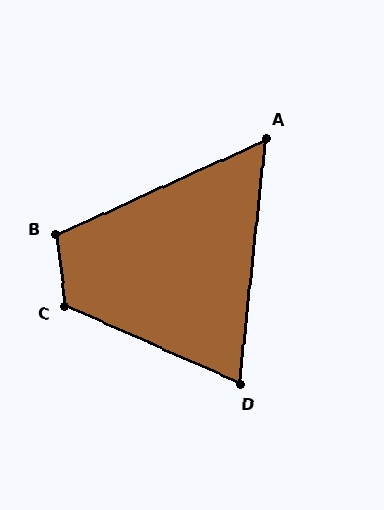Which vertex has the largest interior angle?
C, at approximately 120 degrees.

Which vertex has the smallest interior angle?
A, at approximately 60 degrees.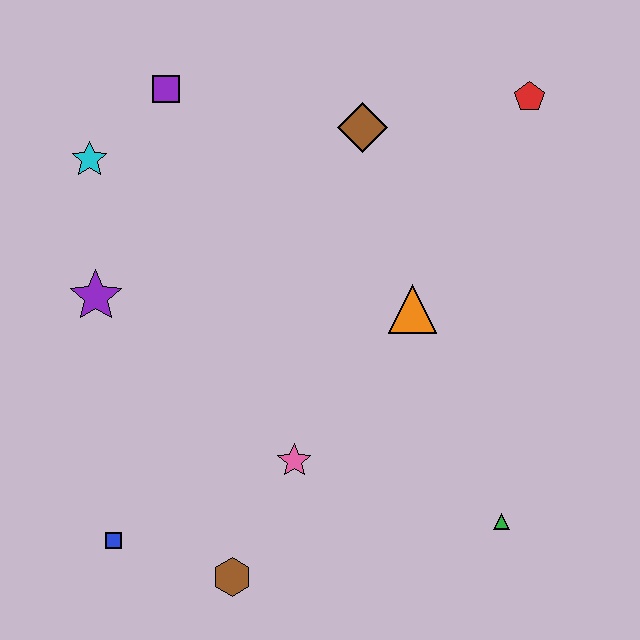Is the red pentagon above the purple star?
Yes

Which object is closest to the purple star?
The cyan star is closest to the purple star.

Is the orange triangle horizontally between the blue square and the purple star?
No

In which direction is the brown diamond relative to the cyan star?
The brown diamond is to the right of the cyan star.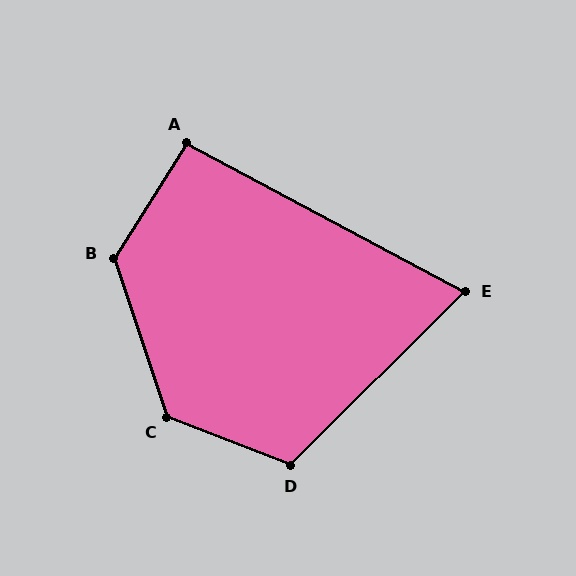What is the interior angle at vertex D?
Approximately 114 degrees (obtuse).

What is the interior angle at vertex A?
Approximately 94 degrees (approximately right).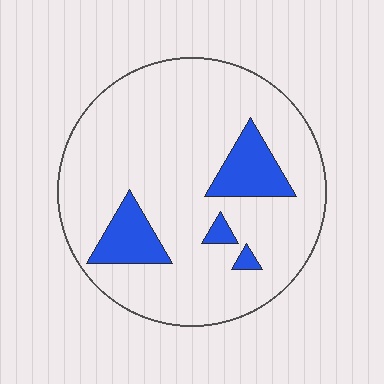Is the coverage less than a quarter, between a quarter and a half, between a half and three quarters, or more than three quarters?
Less than a quarter.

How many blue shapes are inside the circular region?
4.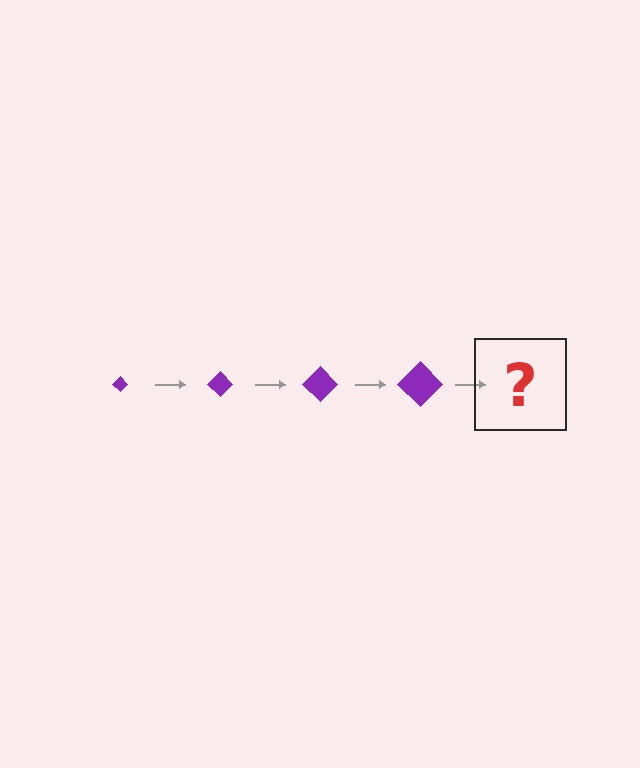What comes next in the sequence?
The next element should be a purple diamond, larger than the previous one.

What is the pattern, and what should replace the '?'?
The pattern is that the diamond gets progressively larger each step. The '?' should be a purple diamond, larger than the previous one.